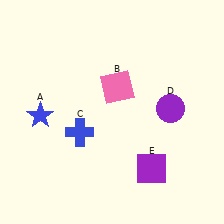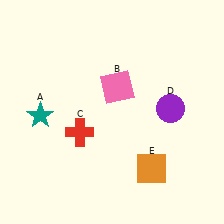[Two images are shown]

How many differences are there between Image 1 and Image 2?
There are 3 differences between the two images.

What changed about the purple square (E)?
In Image 1, E is purple. In Image 2, it changed to orange.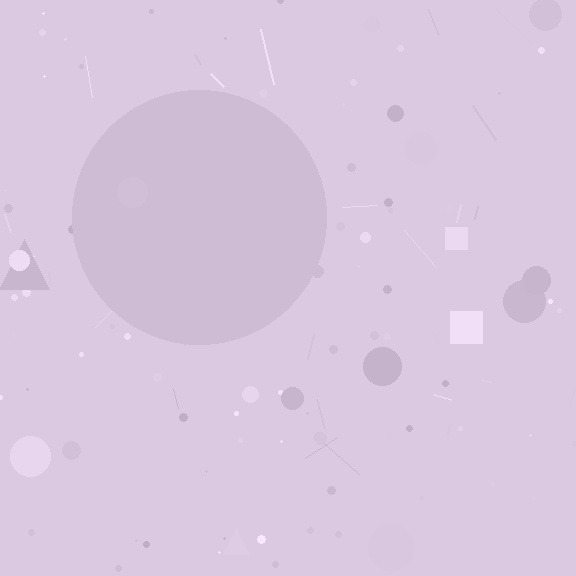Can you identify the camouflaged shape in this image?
The camouflaged shape is a circle.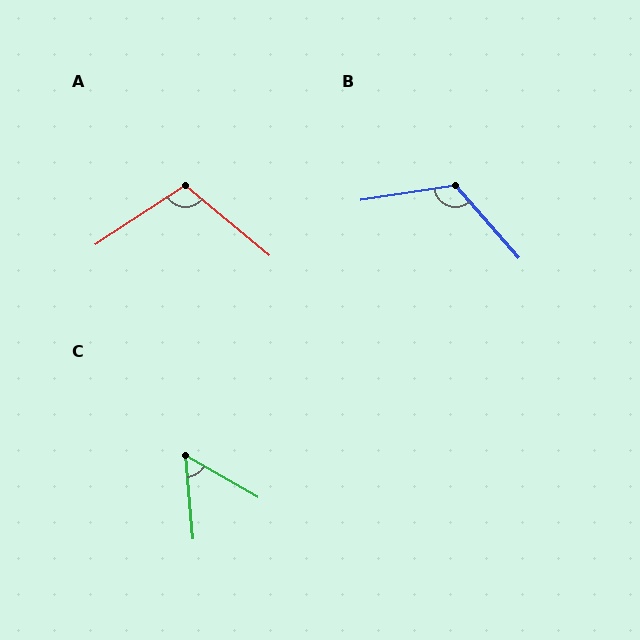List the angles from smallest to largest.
C (55°), A (107°), B (122°).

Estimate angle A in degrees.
Approximately 107 degrees.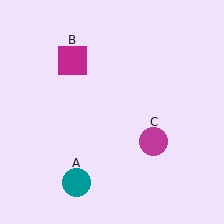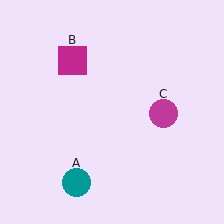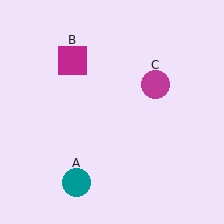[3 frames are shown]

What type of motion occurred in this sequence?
The magenta circle (object C) rotated counterclockwise around the center of the scene.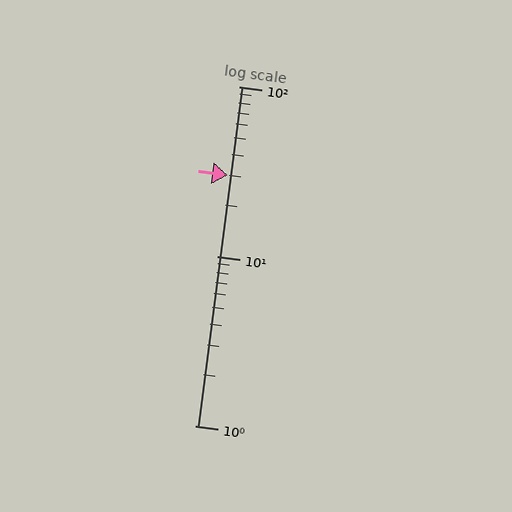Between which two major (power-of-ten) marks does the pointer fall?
The pointer is between 10 and 100.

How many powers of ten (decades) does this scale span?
The scale spans 2 decades, from 1 to 100.